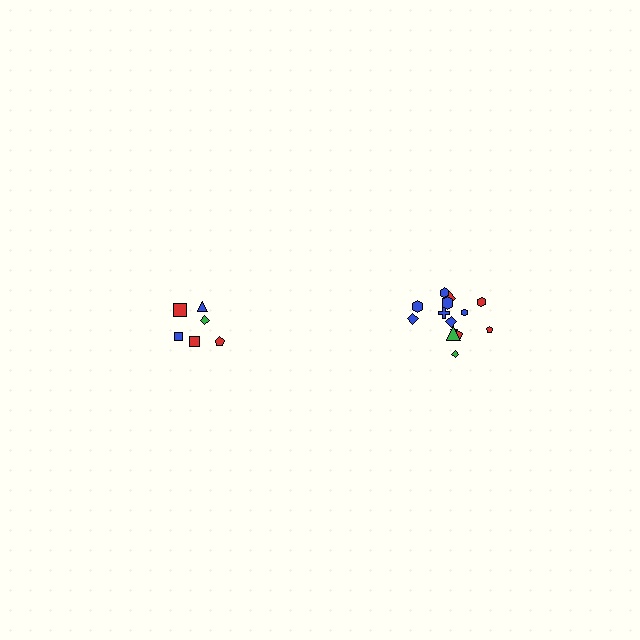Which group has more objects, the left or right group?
The right group.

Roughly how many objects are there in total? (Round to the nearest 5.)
Roughly 20 objects in total.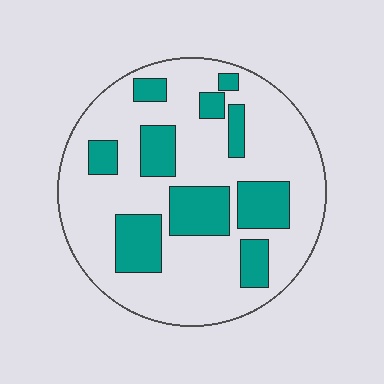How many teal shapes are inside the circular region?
10.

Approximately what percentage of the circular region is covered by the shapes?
Approximately 25%.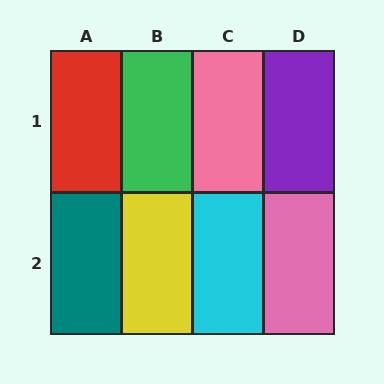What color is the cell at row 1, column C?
Pink.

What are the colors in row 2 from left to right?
Teal, yellow, cyan, pink.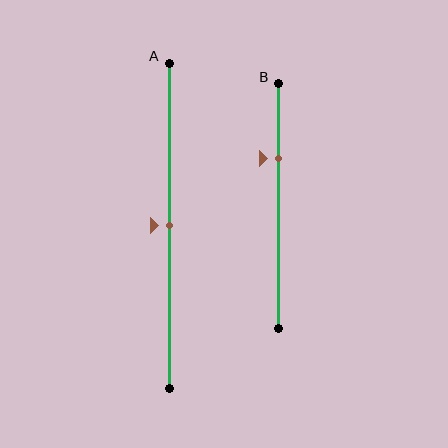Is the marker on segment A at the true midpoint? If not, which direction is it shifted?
Yes, the marker on segment A is at the true midpoint.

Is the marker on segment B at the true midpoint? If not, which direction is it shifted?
No, the marker on segment B is shifted upward by about 19% of the segment length.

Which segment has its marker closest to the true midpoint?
Segment A has its marker closest to the true midpoint.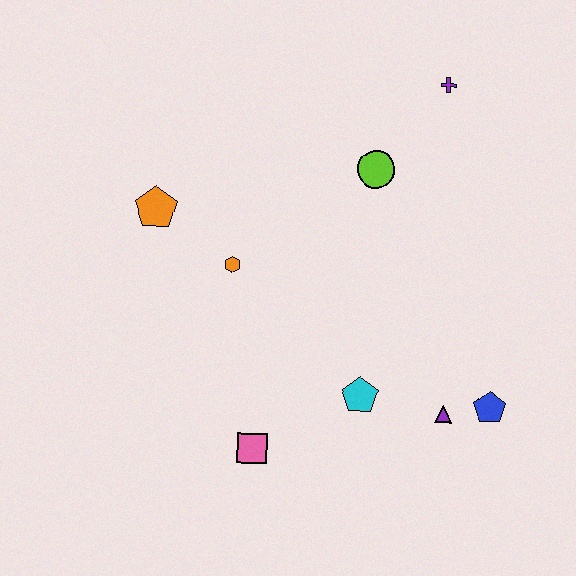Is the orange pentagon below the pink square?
No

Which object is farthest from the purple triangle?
The orange pentagon is farthest from the purple triangle.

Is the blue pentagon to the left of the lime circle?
No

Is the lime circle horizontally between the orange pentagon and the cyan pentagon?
No